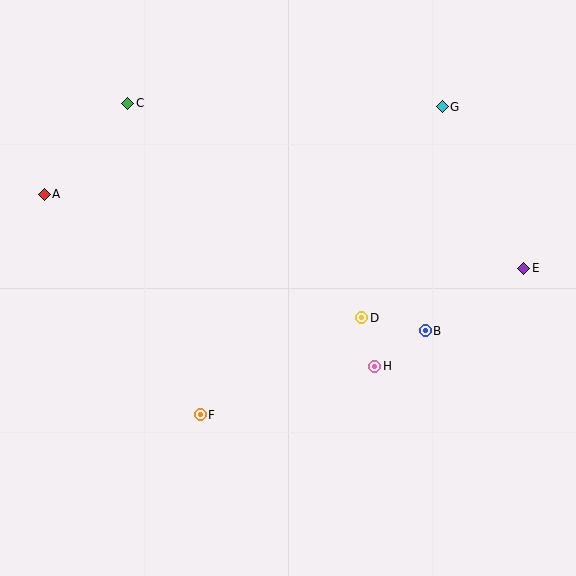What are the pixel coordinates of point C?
Point C is at (128, 103).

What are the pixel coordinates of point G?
Point G is at (442, 107).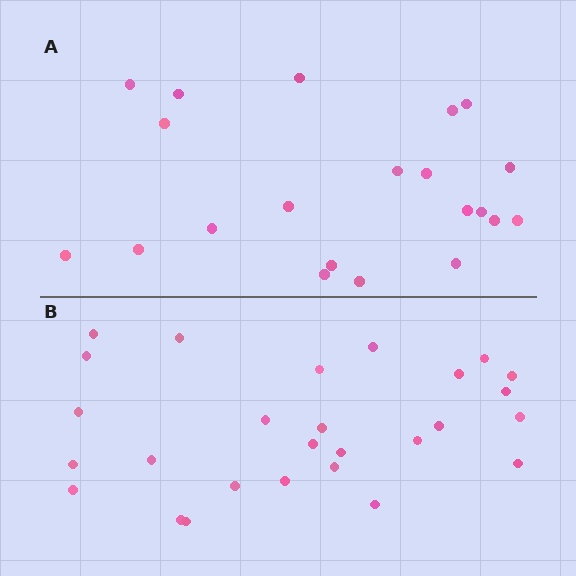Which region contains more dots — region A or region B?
Region B (the bottom region) has more dots.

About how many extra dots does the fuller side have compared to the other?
Region B has about 6 more dots than region A.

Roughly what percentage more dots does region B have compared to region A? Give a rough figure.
About 30% more.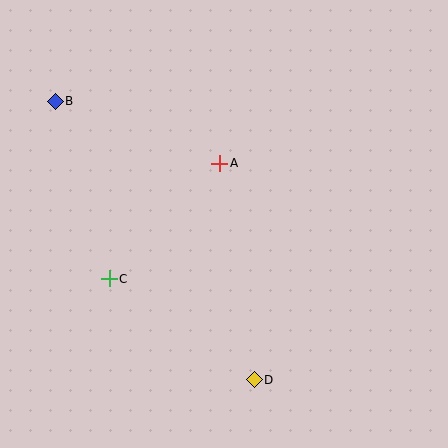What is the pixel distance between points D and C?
The distance between D and C is 177 pixels.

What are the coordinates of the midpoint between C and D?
The midpoint between C and D is at (182, 329).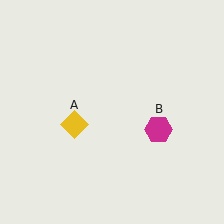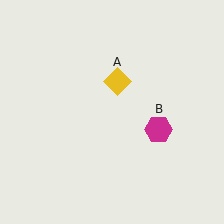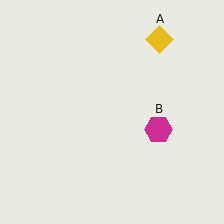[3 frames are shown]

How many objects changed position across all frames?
1 object changed position: yellow diamond (object A).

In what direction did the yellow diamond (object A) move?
The yellow diamond (object A) moved up and to the right.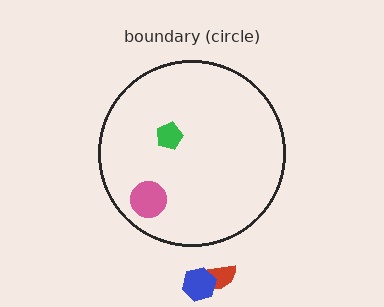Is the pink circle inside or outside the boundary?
Inside.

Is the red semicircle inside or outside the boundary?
Outside.